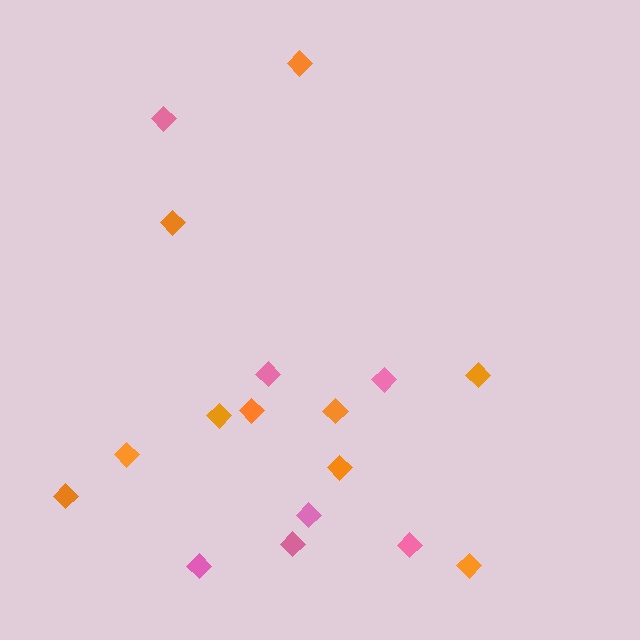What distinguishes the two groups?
There are 2 groups: one group of pink diamonds (7) and one group of orange diamonds (10).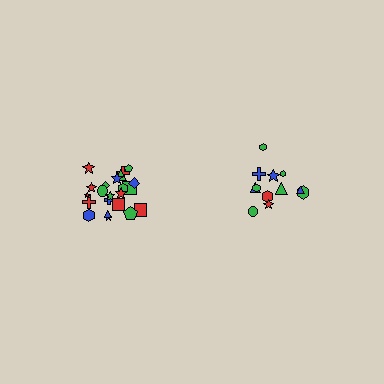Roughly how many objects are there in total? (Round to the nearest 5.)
Roughly 35 objects in total.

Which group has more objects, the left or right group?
The left group.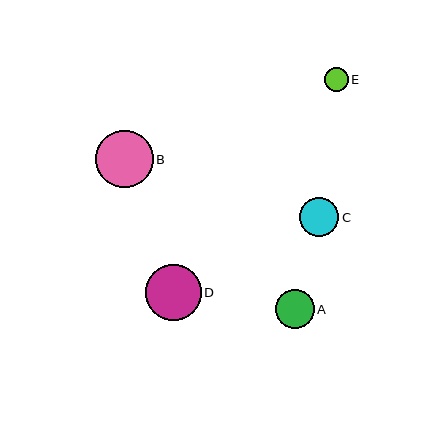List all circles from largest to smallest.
From largest to smallest: B, D, C, A, E.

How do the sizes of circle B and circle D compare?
Circle B and circle D are approximately the same size.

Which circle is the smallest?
Circle E is the smallest with a size of approximately 24 pixels.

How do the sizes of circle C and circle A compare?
Circle C and circle A are approximately the same size.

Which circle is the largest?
Circle B is the largest with a size of approximately 57 pixels.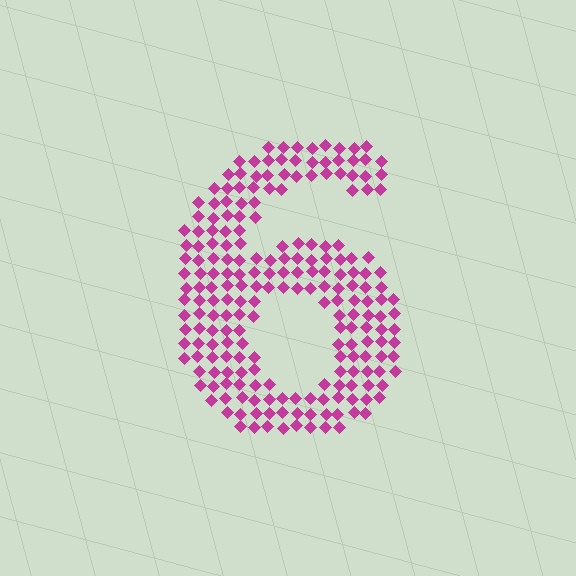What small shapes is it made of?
It is made of small diamonds.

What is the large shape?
The large shape is the digit 6.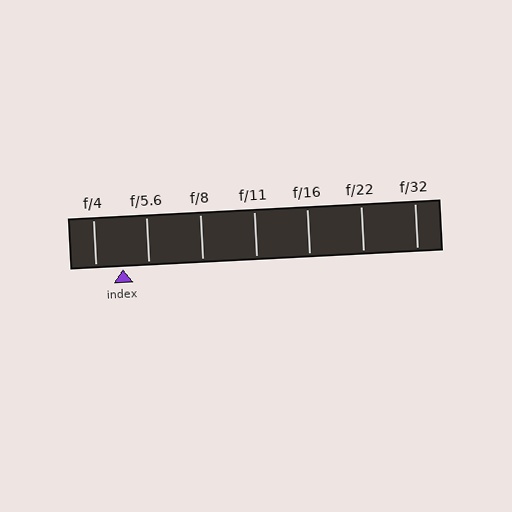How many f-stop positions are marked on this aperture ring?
There are 7 f-stop positions marked.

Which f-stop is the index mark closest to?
The index mark is closest to f/5.6.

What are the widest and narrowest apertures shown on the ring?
The widest aperture shown is f/4 and the narrowest is f/32.